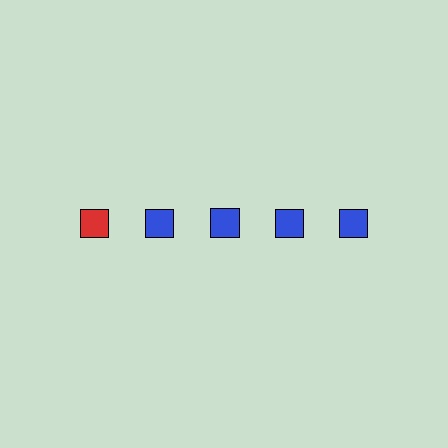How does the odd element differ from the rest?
It has a different color: red instead of blue.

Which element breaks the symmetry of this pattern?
The red square in the top row, leftmost column breaks the symmetry. All other shapes are blue squares.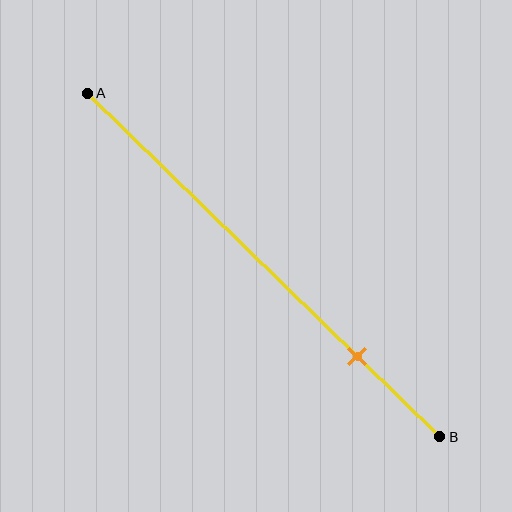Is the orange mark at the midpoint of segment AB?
No, the mark is at about 75% from A, not at the 50% midpoint.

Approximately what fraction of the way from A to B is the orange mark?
The orange mark is approximately 75% of the way from A to B.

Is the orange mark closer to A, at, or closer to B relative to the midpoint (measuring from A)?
The orange mark is closer to point B than the midpoint of segment AB.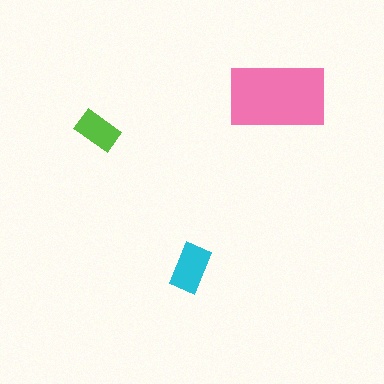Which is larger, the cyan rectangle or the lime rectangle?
The cyan one.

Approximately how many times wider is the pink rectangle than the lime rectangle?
About 2 times wider.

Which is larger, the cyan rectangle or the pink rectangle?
The pink one.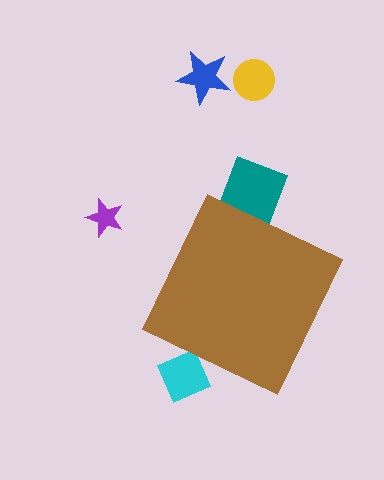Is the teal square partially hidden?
Yes, the teal square is partially hidden behind the brown diamond.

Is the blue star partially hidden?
No, the blue star is fully visible.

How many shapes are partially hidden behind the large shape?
2 shapes are partially hidden.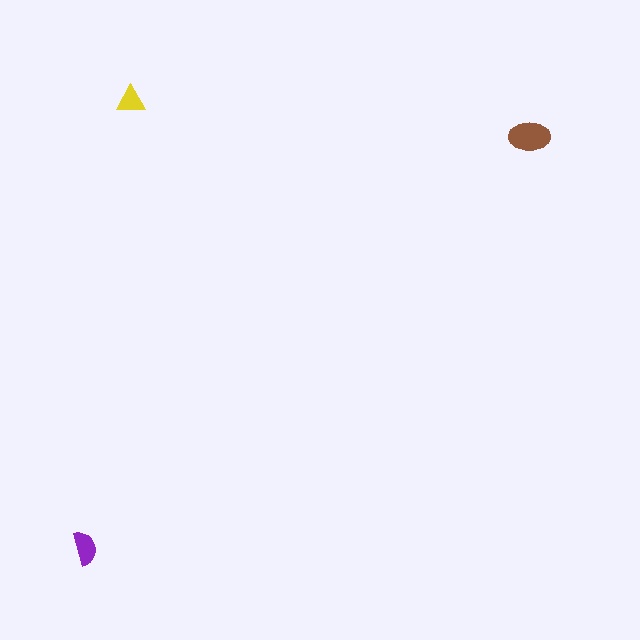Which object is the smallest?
The yellow triangle.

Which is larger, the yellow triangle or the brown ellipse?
The brown ellipse.